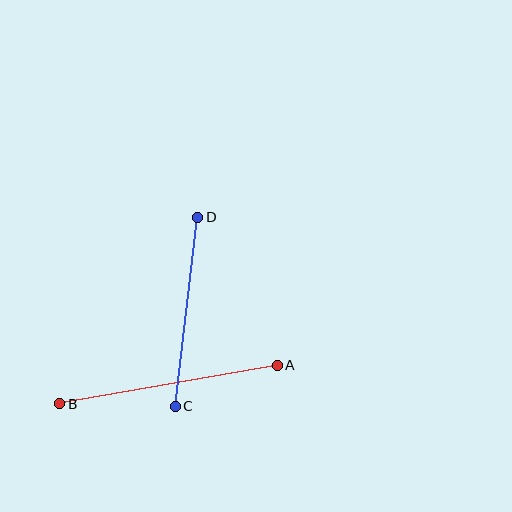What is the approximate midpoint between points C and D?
The midpoint is at approximately (186, 312) pixels.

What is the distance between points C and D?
The distance is approximately 190 pixels.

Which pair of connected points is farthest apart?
Points A and B are farthest apart.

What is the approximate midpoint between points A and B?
The midpoint is at approximately (169, 385) pixels.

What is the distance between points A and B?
The distance is approximately 221 pixels.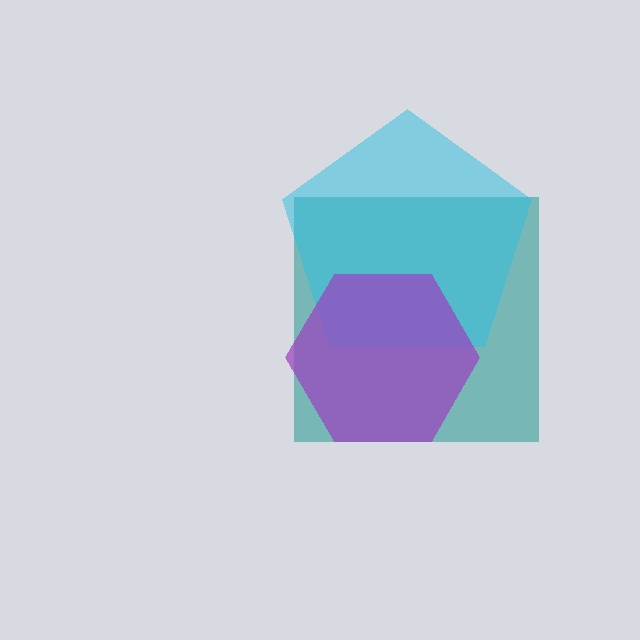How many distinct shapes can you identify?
There are 3 distinct shapes: a teal square, a cyan pentagon, a purple hexagon.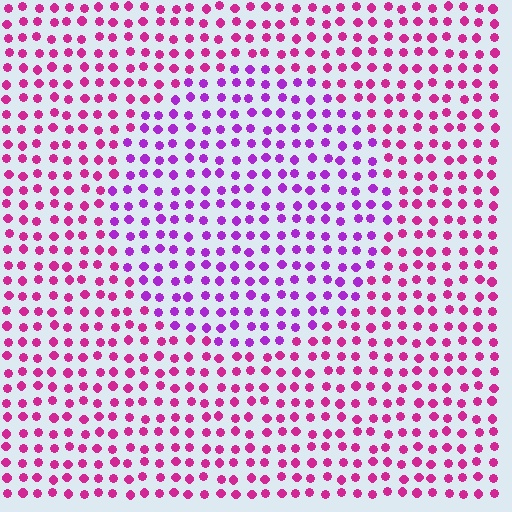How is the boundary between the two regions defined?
The boundary is defined purely by a slight shift in hue (about 35 degrees). Spacing, size, and orientation are identical on both sides.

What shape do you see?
I see a circle.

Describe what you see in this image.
The image is filled with small magenta elements in a uniform arrangement. A circle-shaped region is visible where the elements are tinted to a slightly different hue, forming a subtle color boundary.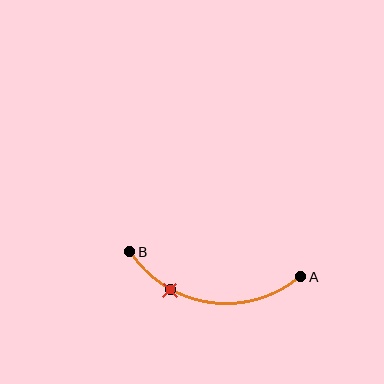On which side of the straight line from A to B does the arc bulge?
The arc bulges below the straight line connecting A and B.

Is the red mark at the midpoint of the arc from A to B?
No. The red mark lies on the arc but is closer to endpoint B. The arc midpoint would be at the point on the curve equidistant along the arc from both A and B.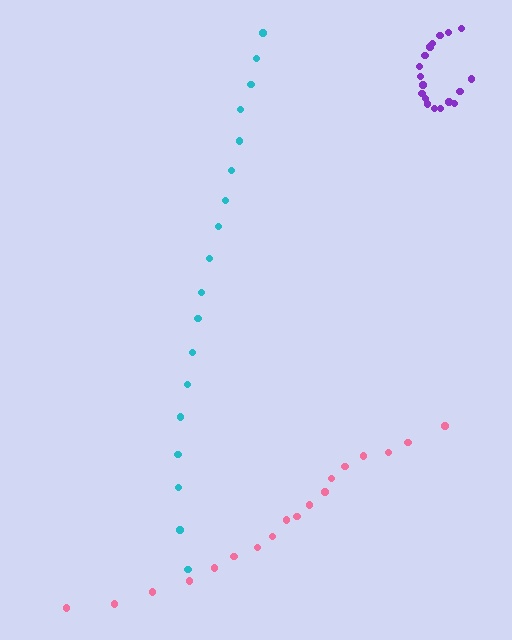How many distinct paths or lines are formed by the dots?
There are 3 distinct paths.